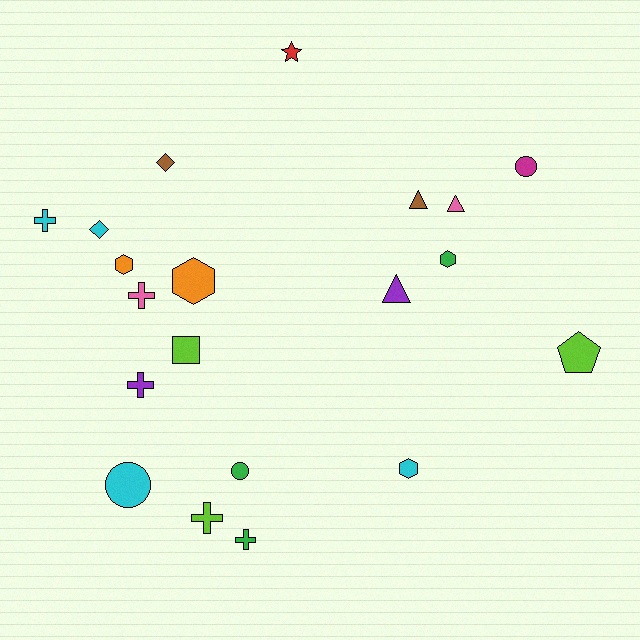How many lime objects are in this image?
There are 3 lime objects.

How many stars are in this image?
There is 1 star.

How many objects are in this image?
There are 20 objects.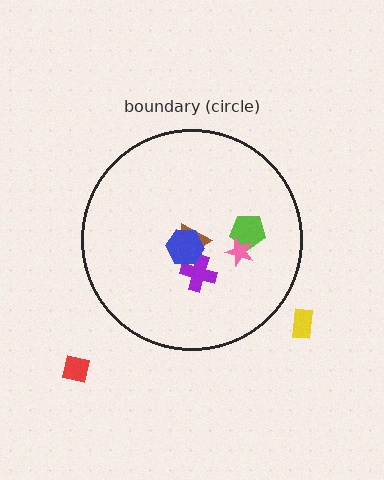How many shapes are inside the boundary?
5 inside, 2 outside.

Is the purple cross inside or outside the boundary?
Inside.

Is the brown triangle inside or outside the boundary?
Inside.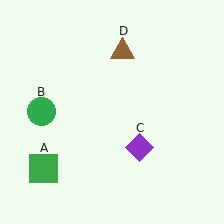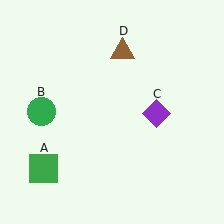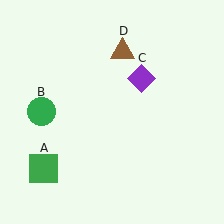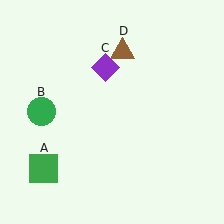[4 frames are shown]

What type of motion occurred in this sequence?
The purple diamond (object C) rotated counterclockwise around the center of the scene.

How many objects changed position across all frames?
1 object changed position: purple diamond (object C).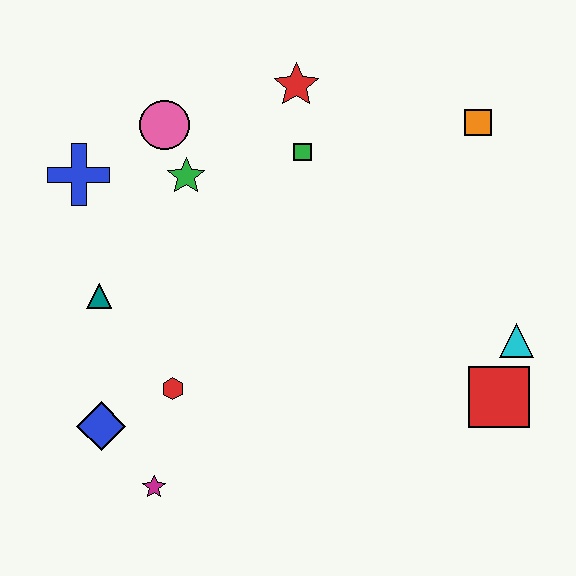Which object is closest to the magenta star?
The blue diamond is closest to the magenta star.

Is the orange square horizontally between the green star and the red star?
No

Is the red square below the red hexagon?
Yes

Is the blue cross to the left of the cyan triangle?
Yes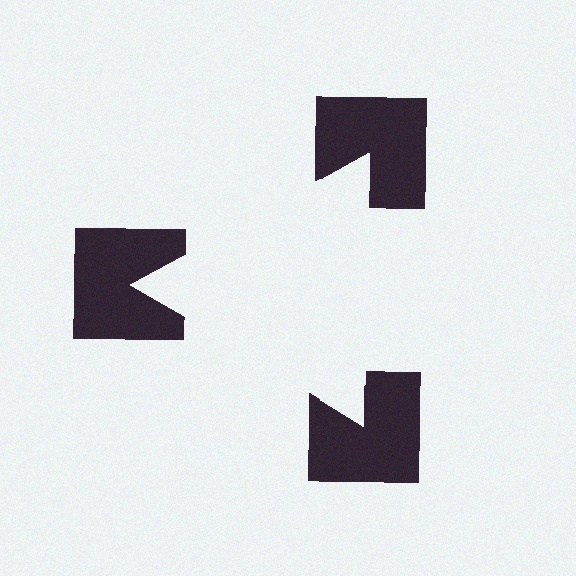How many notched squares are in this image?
There are 3 — one at each vertex of the illusory triangle.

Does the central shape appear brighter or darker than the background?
It typically appears slightly brighter than the background, even though no actual brightness change is drawn.